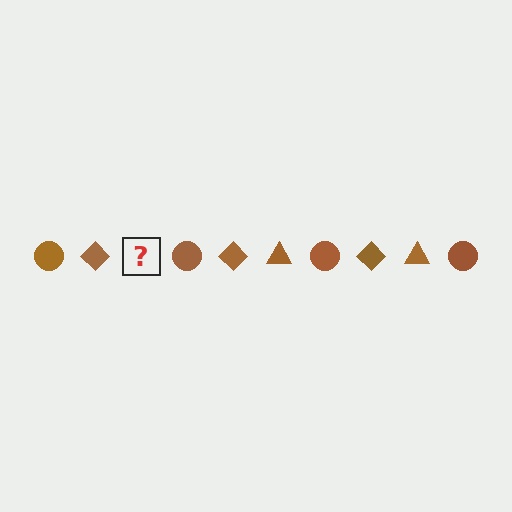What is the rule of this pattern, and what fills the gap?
The rule is that the pattern cycles through circle, diamond, triangle shapes in brown. The gap should be filled with a brown triangle.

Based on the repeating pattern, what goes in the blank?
The blank should be a brown triangle.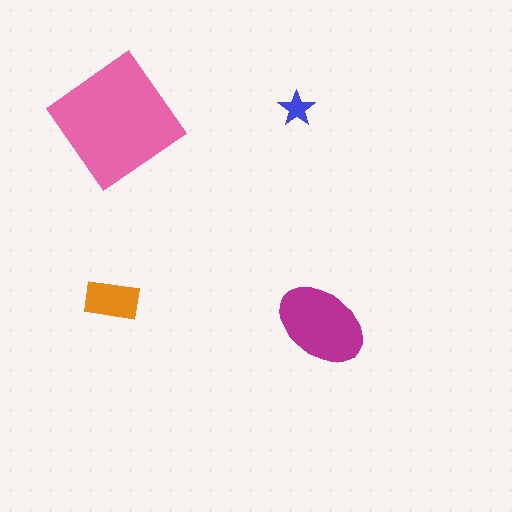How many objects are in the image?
There are 4 objects in the image.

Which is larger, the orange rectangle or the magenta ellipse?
The magenta ellipse.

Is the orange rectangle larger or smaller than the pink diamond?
Smaller.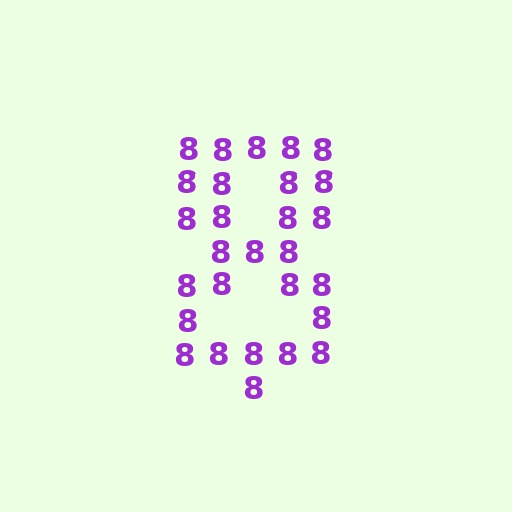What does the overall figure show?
The overall figure shows the digit 8.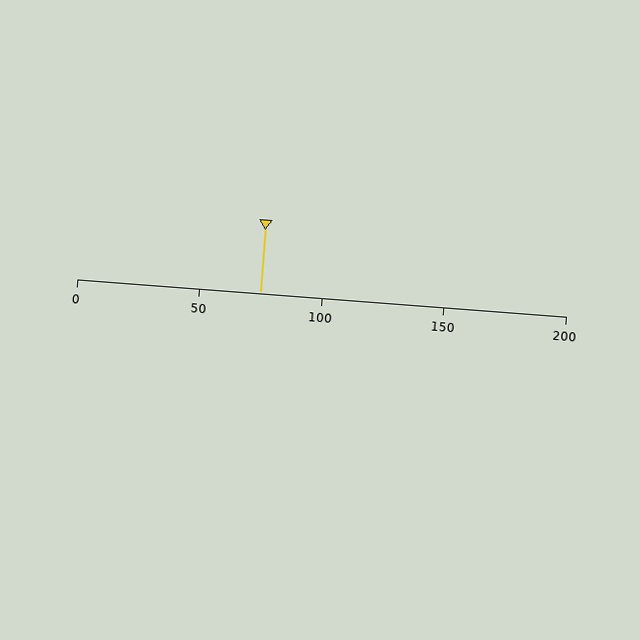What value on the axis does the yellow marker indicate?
The marker indicates approximately 75.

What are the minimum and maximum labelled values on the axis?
The axis runs from 0 to 200.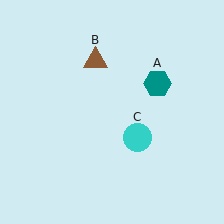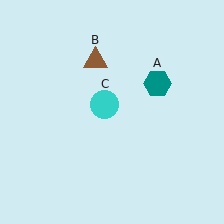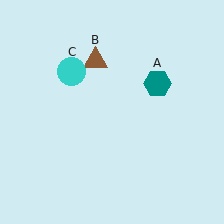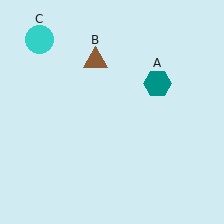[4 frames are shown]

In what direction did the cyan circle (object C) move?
The cyan circle (object C) moved up and to the left.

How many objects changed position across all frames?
1 object changed position: cyan circle (object C).